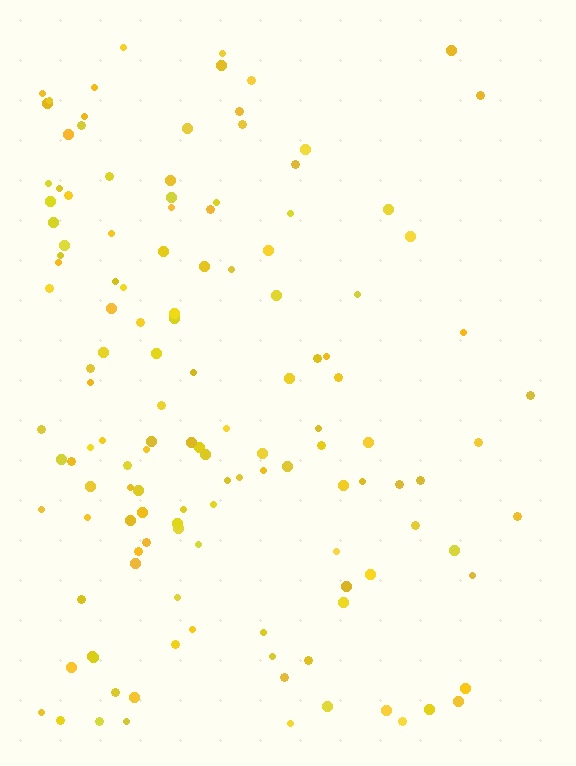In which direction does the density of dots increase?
From right to left, with the left side densest.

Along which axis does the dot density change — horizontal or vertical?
Horizontal.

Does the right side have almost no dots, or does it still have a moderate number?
Still a moderate number, just noticeably fewer than the left.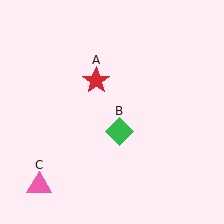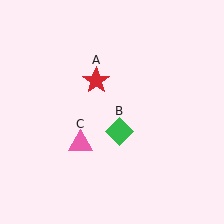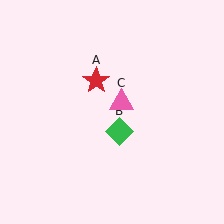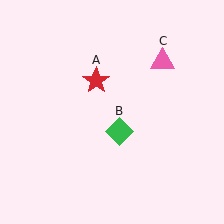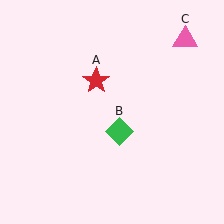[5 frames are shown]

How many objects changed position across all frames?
1 object changed position: pink triangle (object C).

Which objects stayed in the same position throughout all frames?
Red star (object A) and green diamond (object B) remained stationary.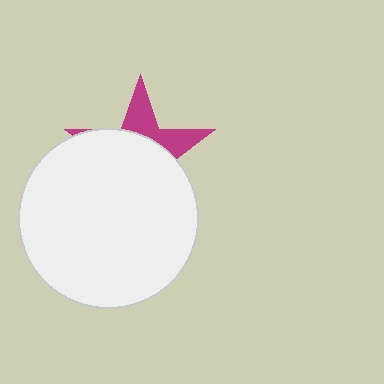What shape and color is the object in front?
The object in front is a white circle.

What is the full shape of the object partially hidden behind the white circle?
The partially hidden object is a magenta star.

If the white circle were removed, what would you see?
You would see the complete magenta star.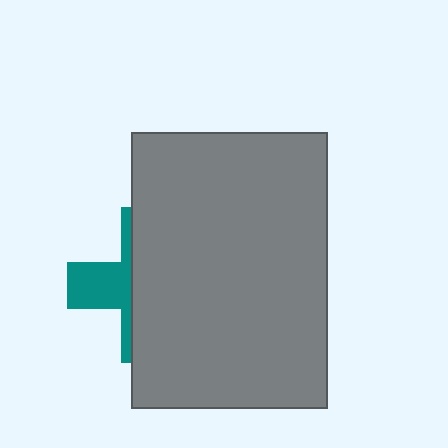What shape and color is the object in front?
The object in front is a gray rectangle.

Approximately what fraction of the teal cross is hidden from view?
Roughly 67% of the teal cross is hidden behind the gray rectangle.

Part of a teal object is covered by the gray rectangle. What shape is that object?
It is a cross.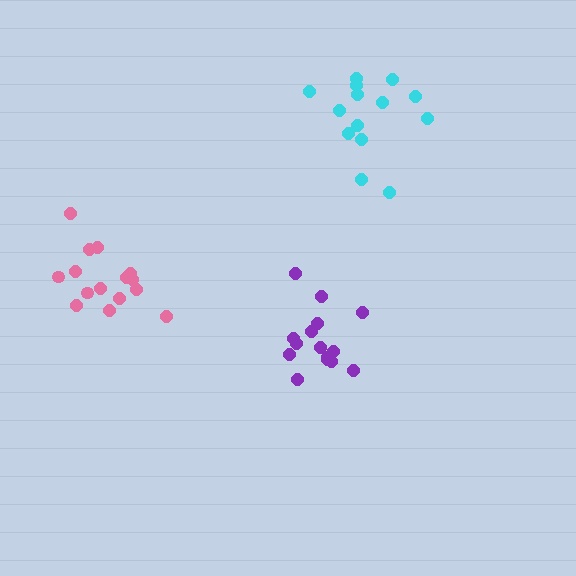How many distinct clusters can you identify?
There are 3 distinct clusters.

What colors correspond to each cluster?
The clusters are colored: purple, cyan, pink.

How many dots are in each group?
Group 1: 15 dots, Group 2: 14 dots, Group 3: 15 dots (44 total).